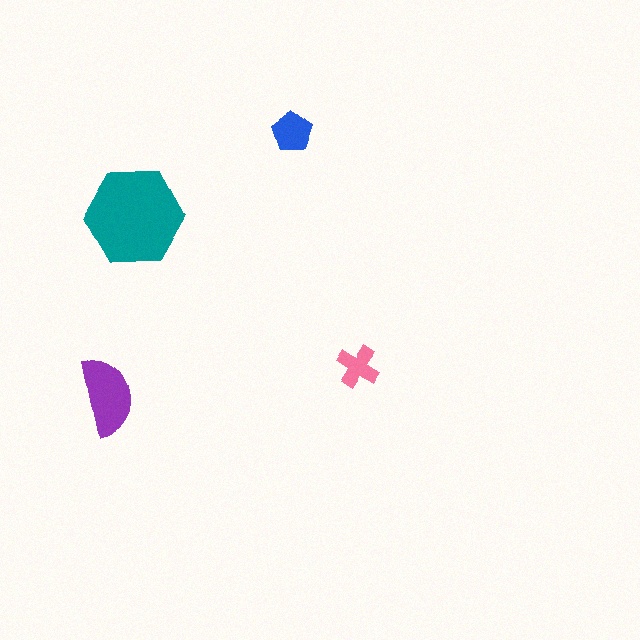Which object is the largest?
The teal hexagon.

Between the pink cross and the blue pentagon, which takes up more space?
The blue pentagon.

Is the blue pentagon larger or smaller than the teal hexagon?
Smaller.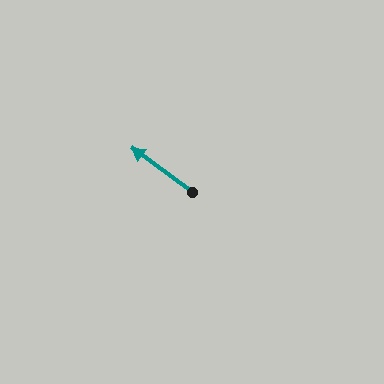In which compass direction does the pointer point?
Northwest.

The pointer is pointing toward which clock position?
Roughly 10 o'clock.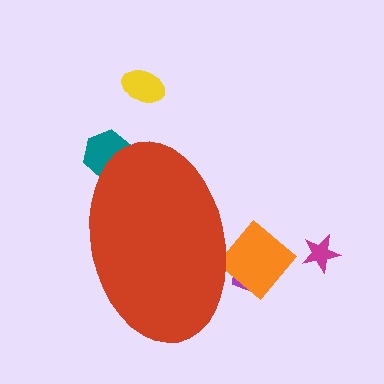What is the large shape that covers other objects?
A red ellipse.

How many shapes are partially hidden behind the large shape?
3 shapes are partially hidden.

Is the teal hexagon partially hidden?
Yes, the teal hexagon is partially hidden behind the red ellipse.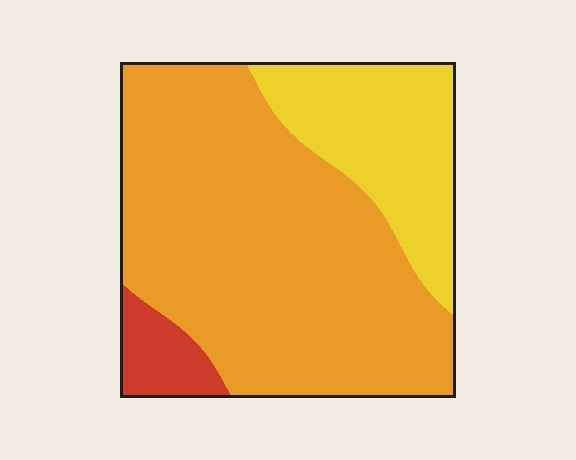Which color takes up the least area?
Red, at roughly 5%.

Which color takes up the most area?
Orange, at roughly 70%.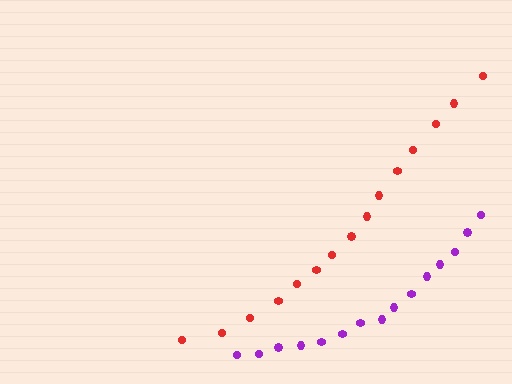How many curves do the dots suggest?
There are 2 distinct paths.